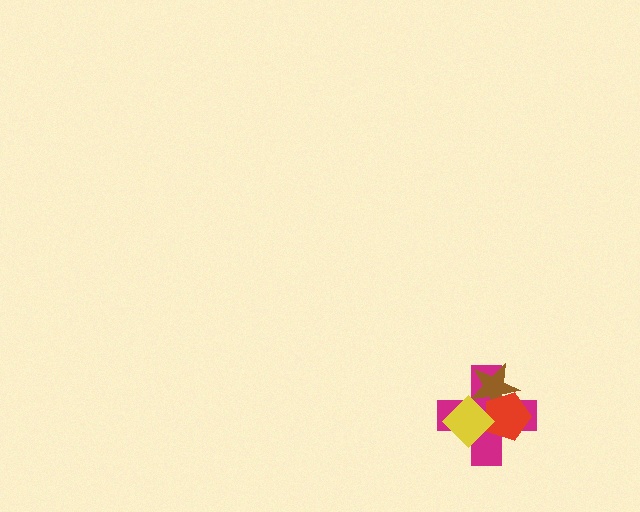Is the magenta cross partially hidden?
Yes, it is partially covered by another shape.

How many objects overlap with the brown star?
3 objects overlap with the brown star.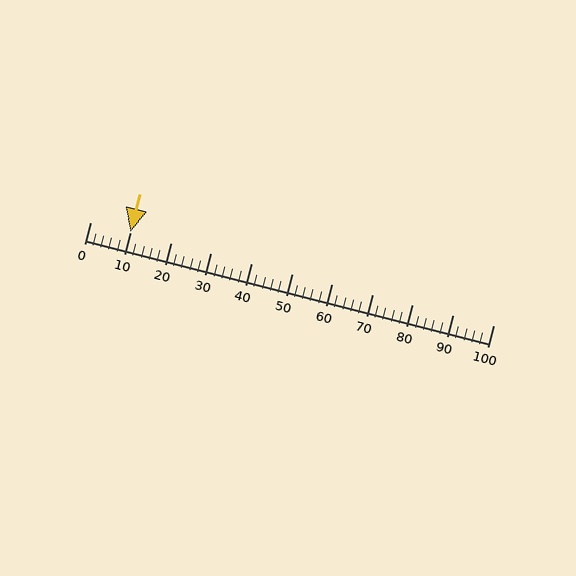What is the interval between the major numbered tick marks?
The major tick marks are spaced 10 units apart.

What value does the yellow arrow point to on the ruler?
The yellow arrow points to approximately 10.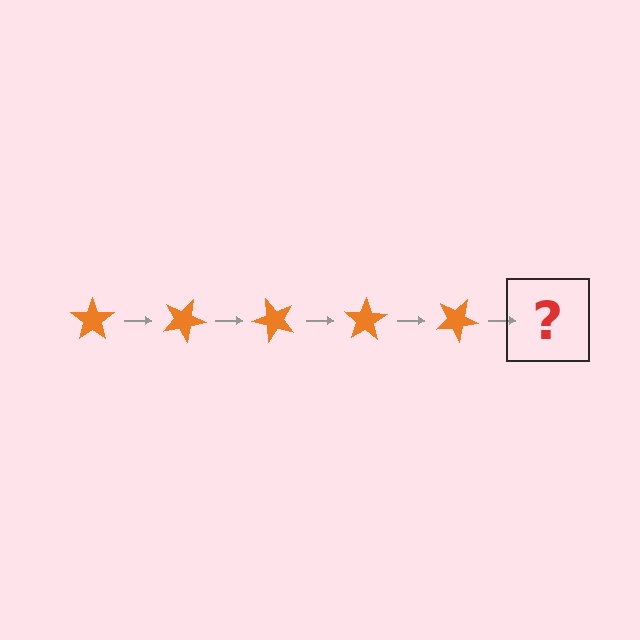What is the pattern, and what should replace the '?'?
The pattern is that the star rotates 25 degrees each step. The '?' should be an orange star rotated 125 degrees.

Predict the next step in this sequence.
The next step is an orange star rotated 125 degrees.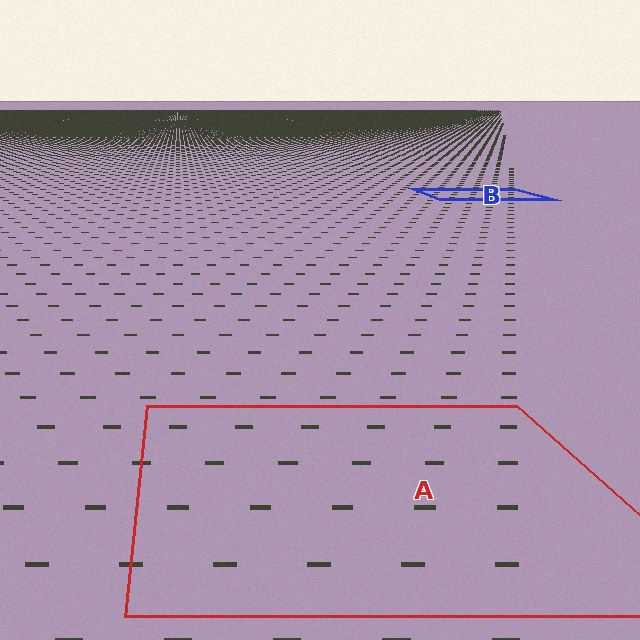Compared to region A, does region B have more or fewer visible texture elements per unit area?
Region B has more texture elements per unit area — they are packed more densely because it is farther away.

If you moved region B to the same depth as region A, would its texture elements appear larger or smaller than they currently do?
They would appear larger. At a closer depth, the same texture elements are projected at a bigger on-screen size.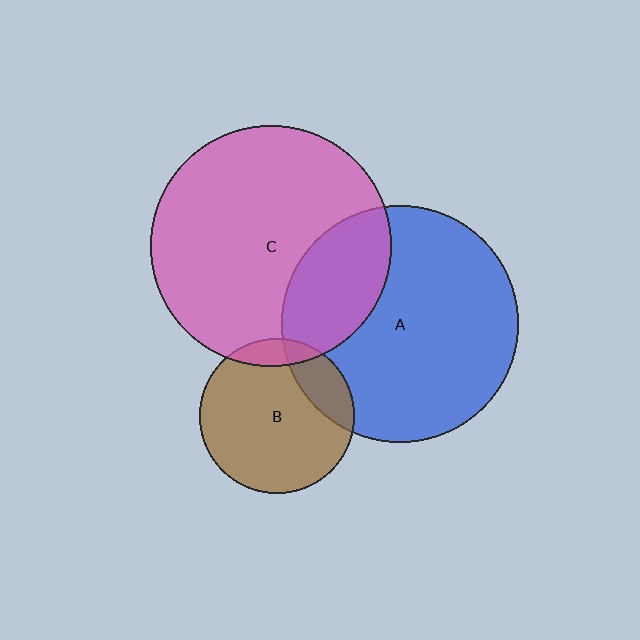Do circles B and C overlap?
Yes.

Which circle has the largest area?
Circle C (pink).